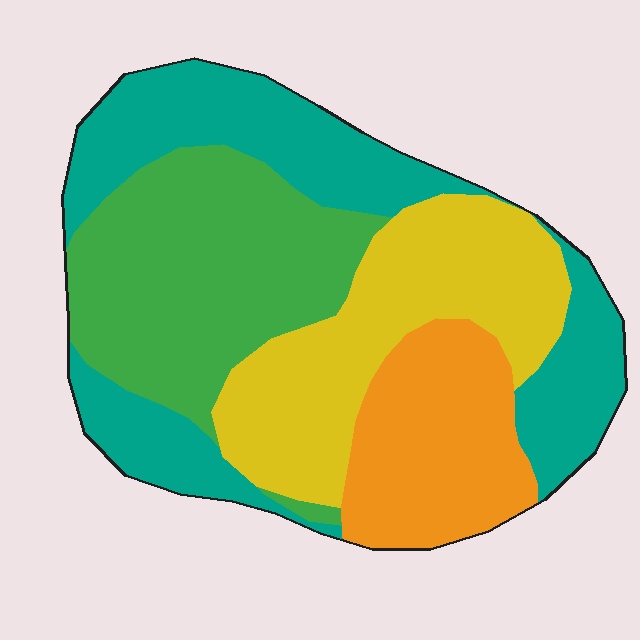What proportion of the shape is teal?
Teal covers 31% of the shape.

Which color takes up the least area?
Orange, at roughly 15%.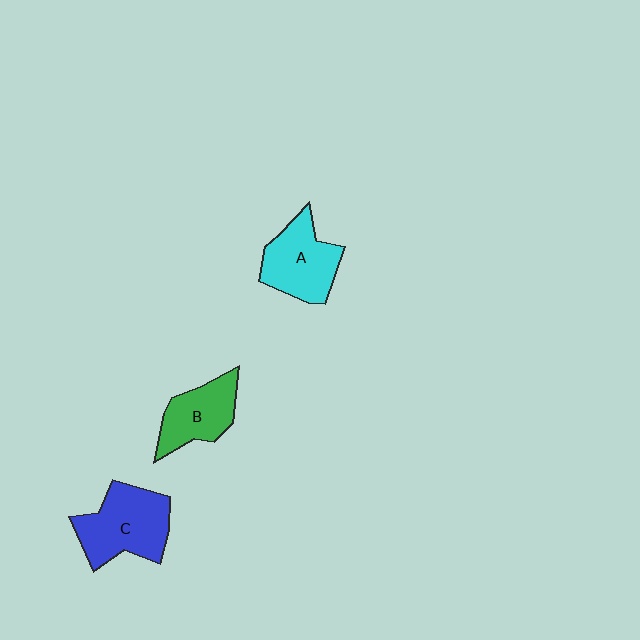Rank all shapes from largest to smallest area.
From largest to smallest: C (blue), A (cyan), B (green).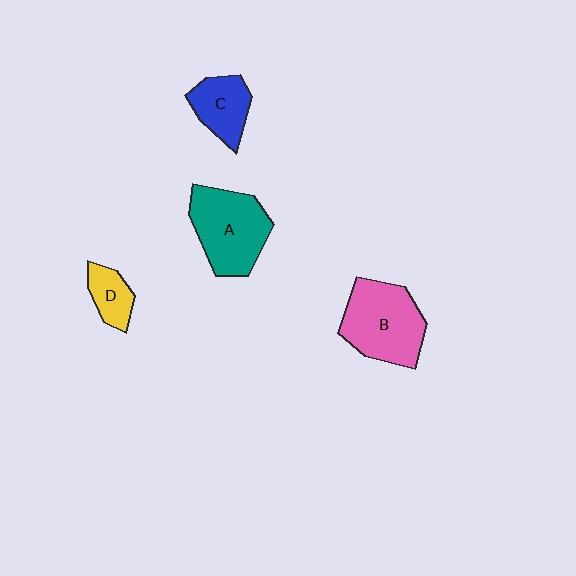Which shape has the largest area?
Shape B (pink).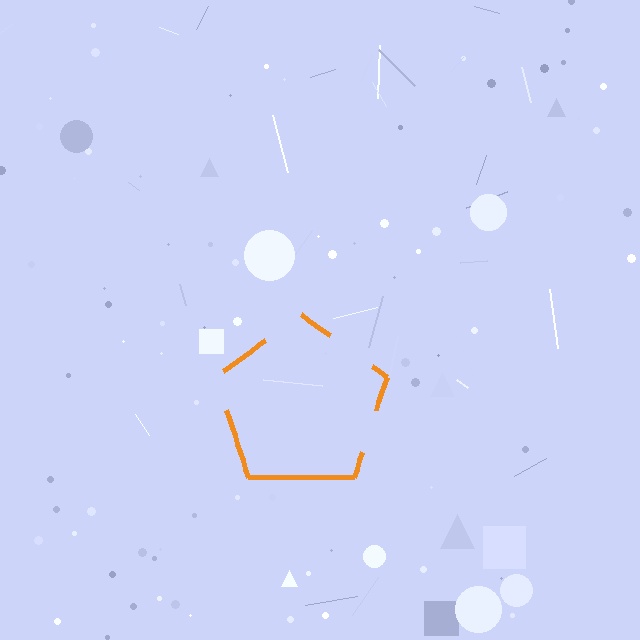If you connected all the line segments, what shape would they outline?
They would outline a pentagon.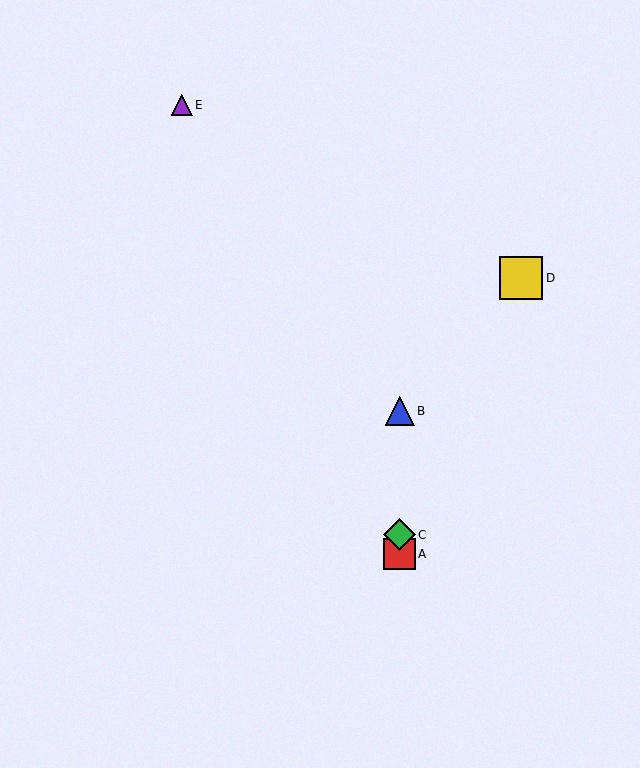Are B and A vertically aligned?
Yes, both are at x≈400.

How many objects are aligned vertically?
3 objects (A, B, C) are aligned vertically.